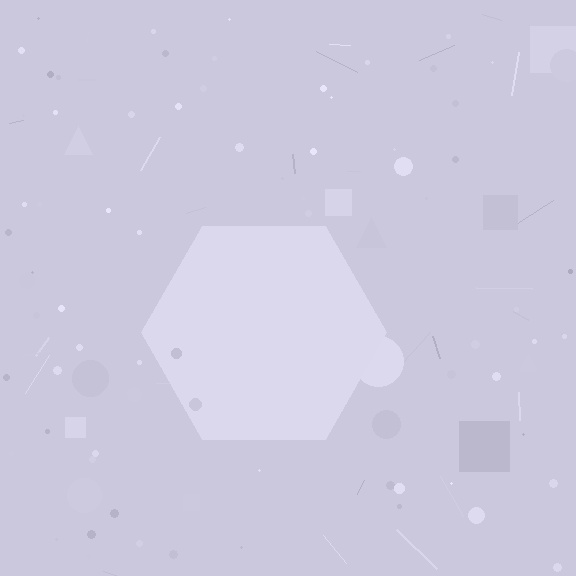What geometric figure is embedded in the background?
A hexagon is embedded in the background.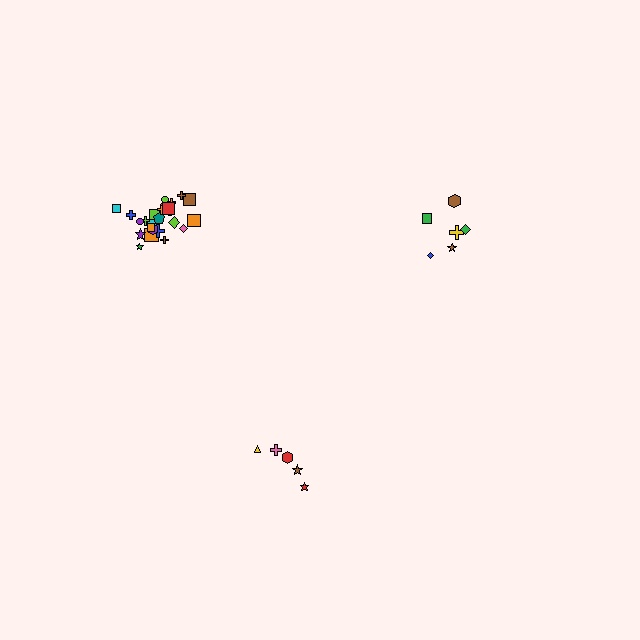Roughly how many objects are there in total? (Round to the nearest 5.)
Roughly 35 objects in total.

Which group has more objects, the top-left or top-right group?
The top-left group.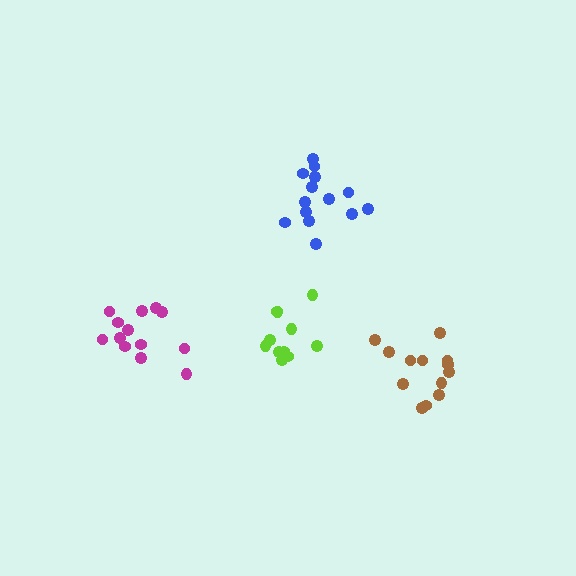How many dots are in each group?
Group 1: 13 dots, Group 2: 14 dots, Group 3: 13 dots, Group 4: 11 dots (51 total).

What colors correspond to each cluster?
The clusters are colored: brown, blue, magenta, lime.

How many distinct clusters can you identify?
There are 4 distinct clusters.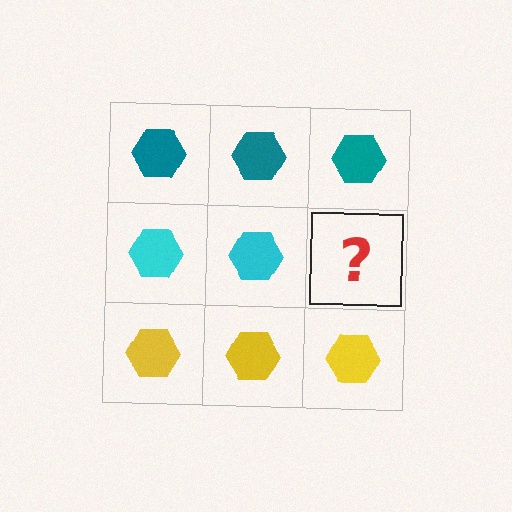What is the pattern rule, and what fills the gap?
The rule is that each row has a consistent color. The gap should be filled with a cyan hexagon.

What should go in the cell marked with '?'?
The missing cell should contain a cyan hexagon.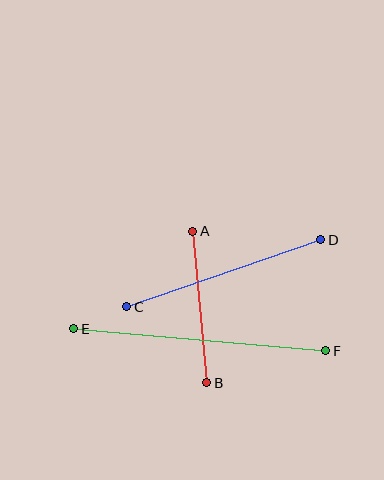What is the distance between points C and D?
The distance is approximately 205 pixels.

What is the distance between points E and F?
The distance is approximately 253 pixels.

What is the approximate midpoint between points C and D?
The midpoint is at approximately (224, 273) pixels.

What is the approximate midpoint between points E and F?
The midpoint is at approximately (200, 340) pixels.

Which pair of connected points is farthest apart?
Points E and F are farthest apart.